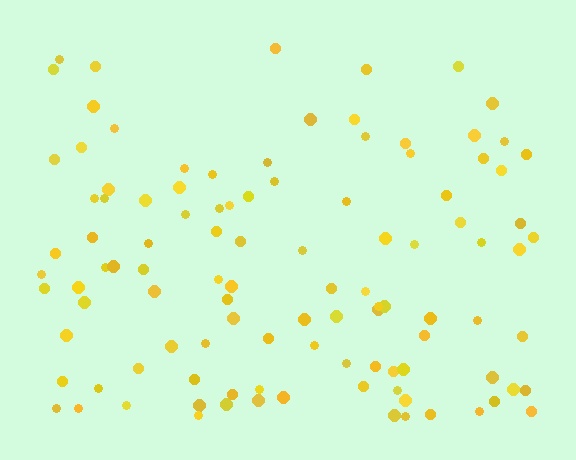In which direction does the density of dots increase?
From top to bottom, with the bottom side densest.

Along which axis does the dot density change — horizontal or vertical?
Vertical.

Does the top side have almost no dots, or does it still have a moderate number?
Still a moderate number, just noticeably fewer than the bottom.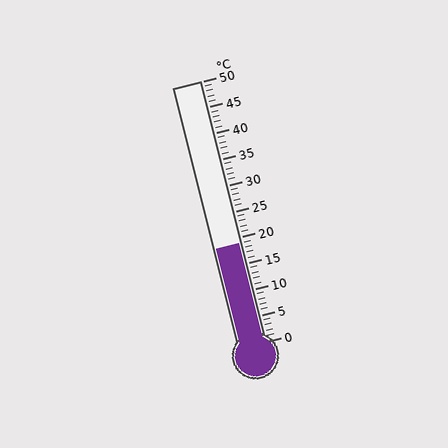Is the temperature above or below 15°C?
The temperature is above 15°C.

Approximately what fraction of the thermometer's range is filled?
The thermometer is filled to approximately 40% of its range.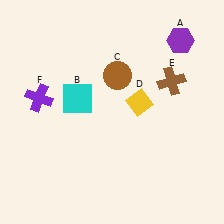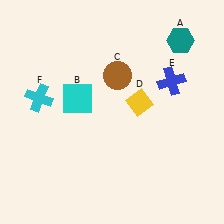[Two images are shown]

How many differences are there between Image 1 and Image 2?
There are 3 differences between the two images.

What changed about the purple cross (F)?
In Image 1, F is purple. In Image 2, it changed to cyan.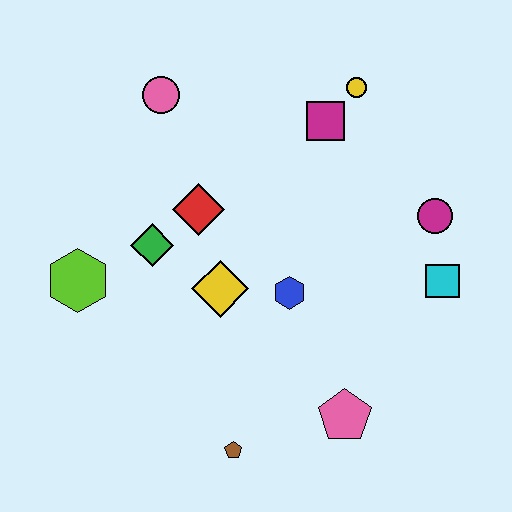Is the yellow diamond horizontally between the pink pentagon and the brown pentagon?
No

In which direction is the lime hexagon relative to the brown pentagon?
The lime hexagon is above the brown pentagon.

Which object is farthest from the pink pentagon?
The pink circle is farthest from the pink pentagon.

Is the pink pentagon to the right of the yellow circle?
No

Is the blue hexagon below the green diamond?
Yes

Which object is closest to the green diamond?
The red diamond is closest to the green diamond.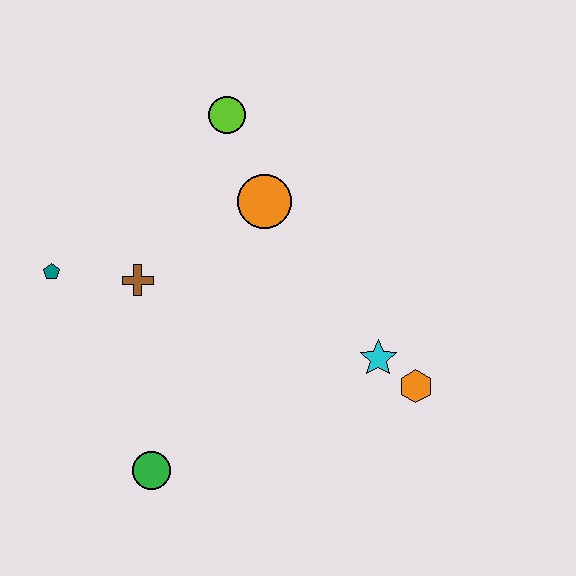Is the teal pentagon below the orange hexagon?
No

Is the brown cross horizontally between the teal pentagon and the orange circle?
Yes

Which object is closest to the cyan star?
The orange hexagon is closest to the cyan star.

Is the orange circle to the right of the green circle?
Yes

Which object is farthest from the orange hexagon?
The teal pentagon is farthest from the orange hexagon.